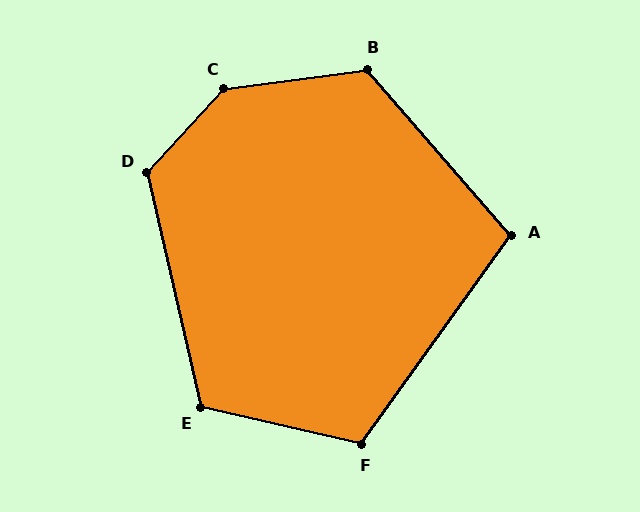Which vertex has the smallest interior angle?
A, at approximately 103 degrees.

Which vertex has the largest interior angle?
C, at approximately 141 degrees.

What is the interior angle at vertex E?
Approximately 116 degrees (obtuse).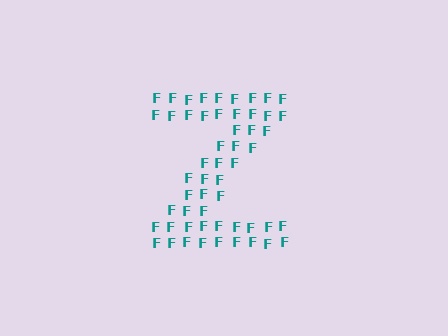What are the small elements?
The small elements are letter F's.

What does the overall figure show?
The overall figure shows the letter Z.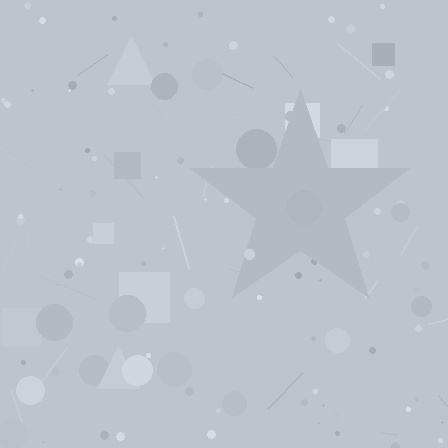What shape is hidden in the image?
A star is hidden in the image.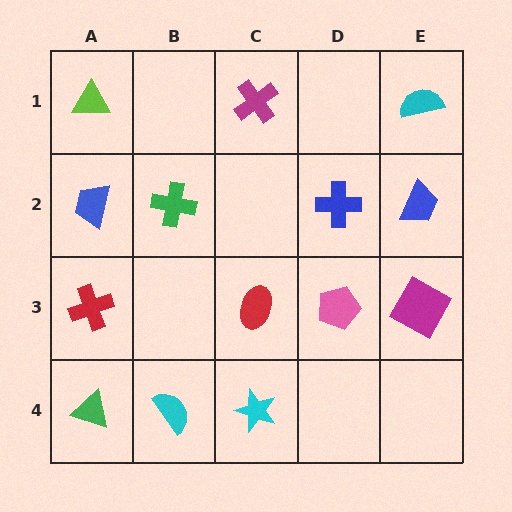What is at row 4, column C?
A cyan star.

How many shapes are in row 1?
3 shapes.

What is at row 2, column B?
A green cross.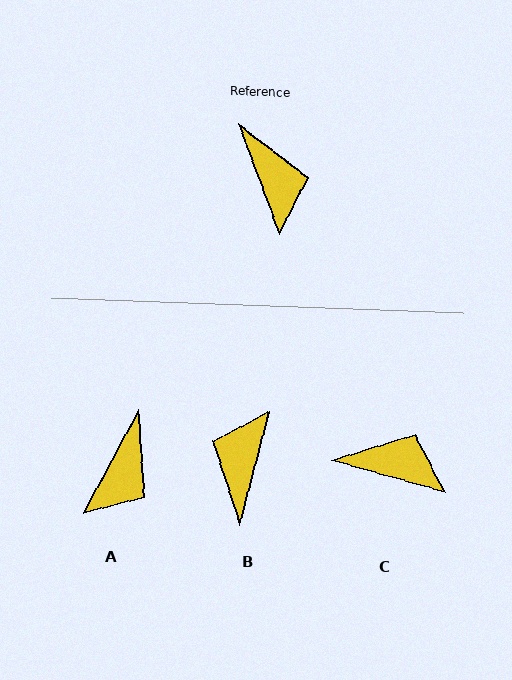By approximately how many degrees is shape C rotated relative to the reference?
Approximately 54 degrees counter-clockwise.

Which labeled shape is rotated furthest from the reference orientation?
B, about 145 degrees away.